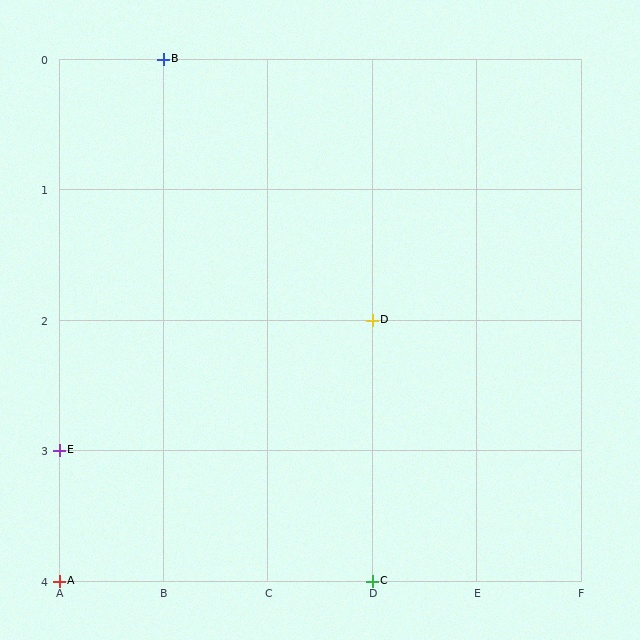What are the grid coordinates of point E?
Point E is at grid coordinates (A, 3).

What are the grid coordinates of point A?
Point A is at grid coordinates (A, 4).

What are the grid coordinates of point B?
Point B is at grid coordinates (B, 0).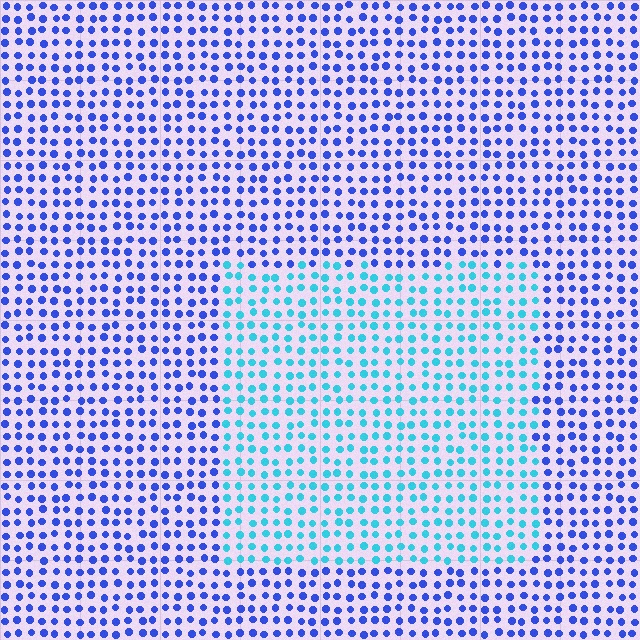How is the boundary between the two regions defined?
The boundary is defined purely by a slight shift in hue (about 45 degrees). Spacing, size, and orientation are identical on both sides.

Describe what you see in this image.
The image is filled with small blue elements in a uniform arrangement. A rectangle-shaped region is visible where the elements are tinted to a slightly different hue, forming a subtle color boundary.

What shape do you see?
I see a rectangle.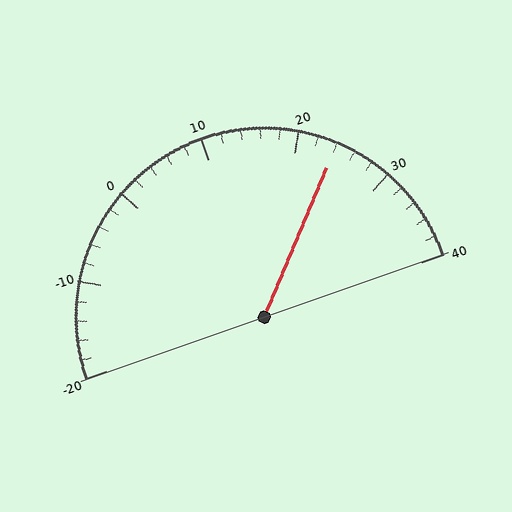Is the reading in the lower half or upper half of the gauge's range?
The reading is in the upper half of the range (-20 to 40).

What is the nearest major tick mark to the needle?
The nearest major tick mark is 20.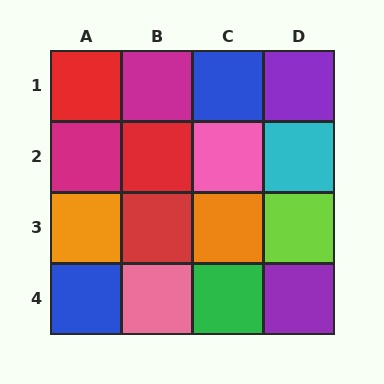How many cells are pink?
2 cells are pink.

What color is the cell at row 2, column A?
Magenta.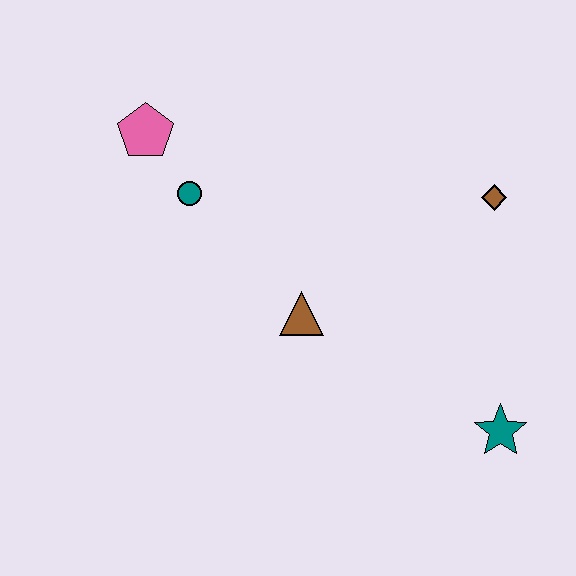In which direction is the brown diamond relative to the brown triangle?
The brown diamond is to the right of the brown triangle.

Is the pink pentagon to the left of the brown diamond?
Yes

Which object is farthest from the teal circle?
The teal star is farthest from the teal circle.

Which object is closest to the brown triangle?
The teal circle is closest to the brown triangle.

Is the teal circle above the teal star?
Yes